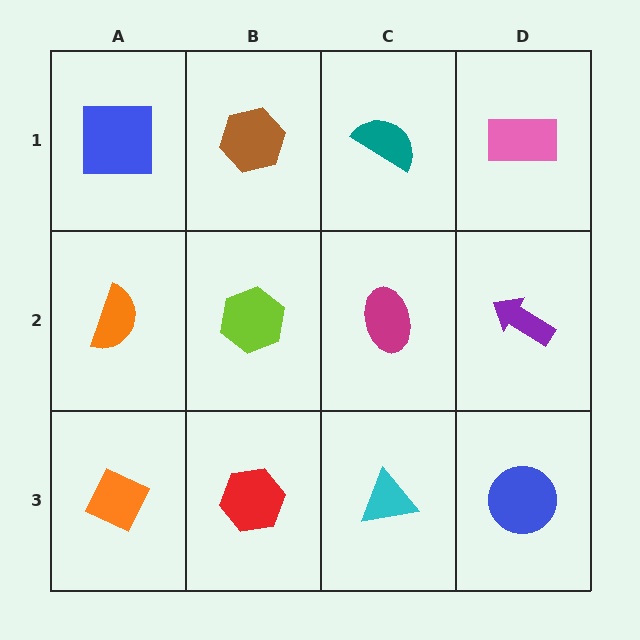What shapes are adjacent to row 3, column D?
A purple arrow (row 2, column D), a cyan triangle (row 3, column C).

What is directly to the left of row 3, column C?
A red hexagon.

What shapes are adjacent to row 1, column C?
A magenta ellipse (row 2, column C), a brown hexagon (row 1, column B), a pink rectangle (row 1, column D).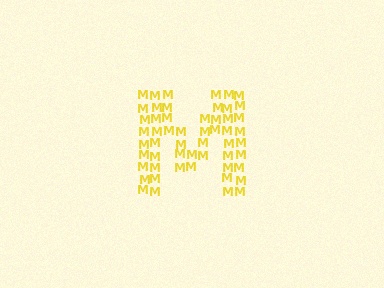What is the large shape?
The large shape is the letter M.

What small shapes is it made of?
It is made of small letter M's.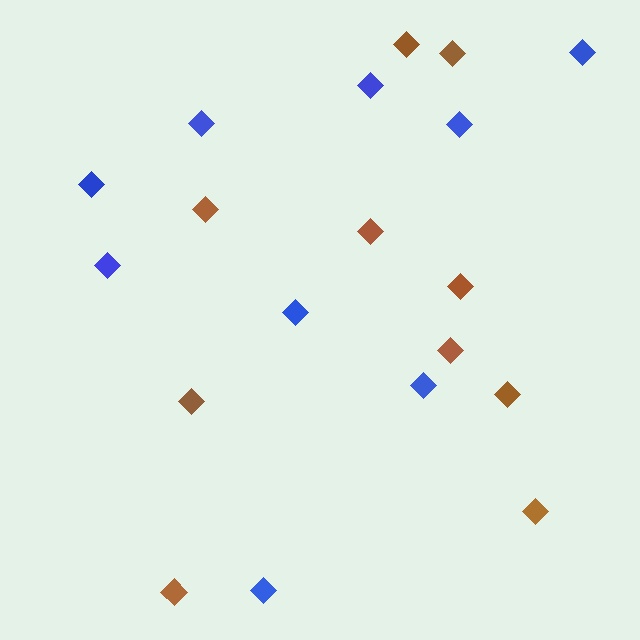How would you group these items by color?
There are 2 groups: one group of blue diamonds (9) and one group of brown diamonds (10).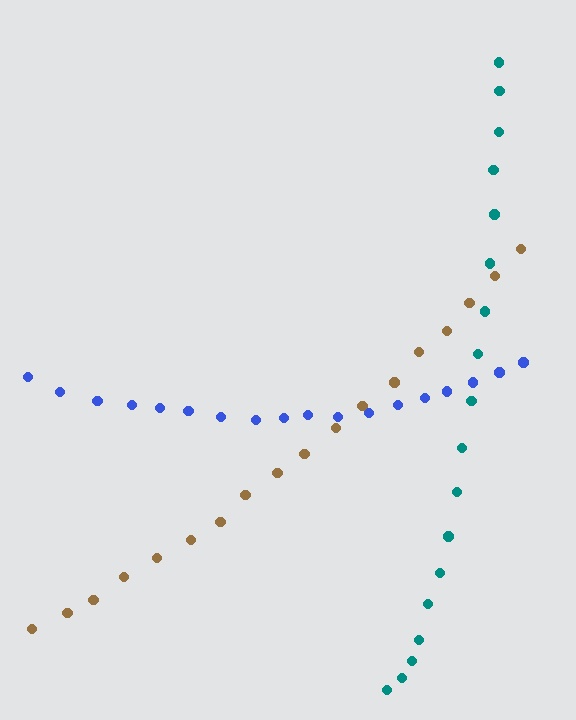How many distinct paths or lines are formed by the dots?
There are 3 distinct paths.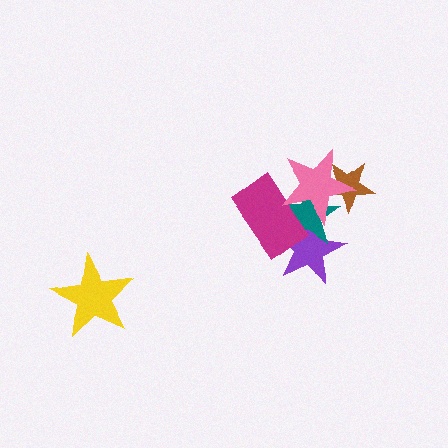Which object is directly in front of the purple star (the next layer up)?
The teal star is directly in front of the purple star.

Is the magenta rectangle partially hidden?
Yes, it is partially covered by another shape.